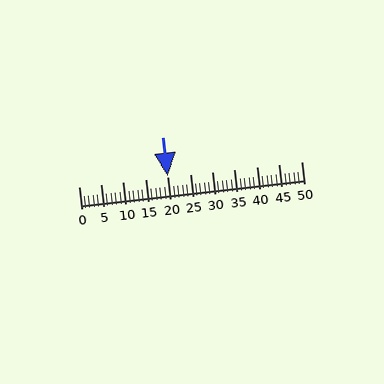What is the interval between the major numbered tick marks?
The major tick marks are spaced 5 units apart.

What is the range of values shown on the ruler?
The ruler shows values from 0 to 50.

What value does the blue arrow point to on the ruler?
The blue arrow points to approximately 20.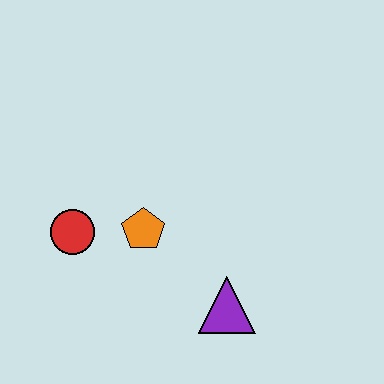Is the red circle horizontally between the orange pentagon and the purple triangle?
No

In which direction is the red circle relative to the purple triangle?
The red circle is to the left of the purple triangle.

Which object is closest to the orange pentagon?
The red circle is closest to the orange pentagon.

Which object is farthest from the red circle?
The purple triangle is farthest from the red circle.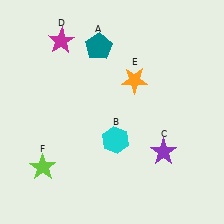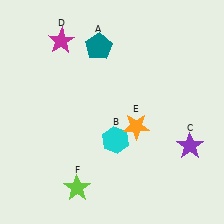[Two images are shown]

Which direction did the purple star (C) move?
The purple star (C) moved right.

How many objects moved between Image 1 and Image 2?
3 objects moved between the two images.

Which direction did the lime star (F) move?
The lime star (F) moved right.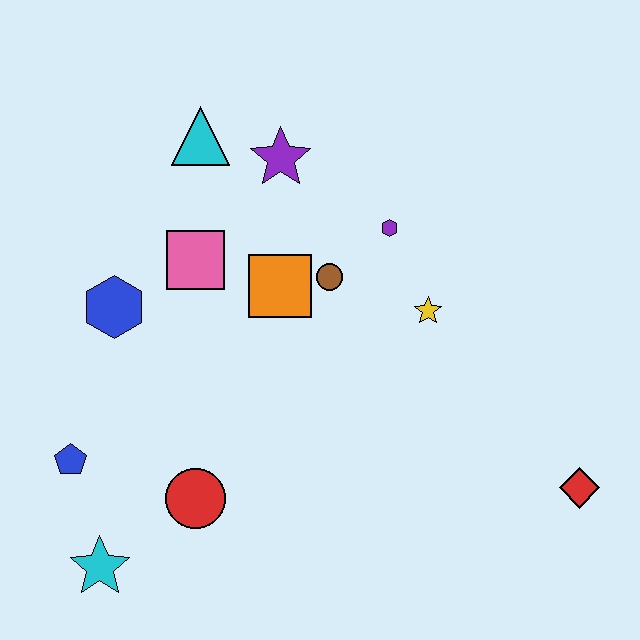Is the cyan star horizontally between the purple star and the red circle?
No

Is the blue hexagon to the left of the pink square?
Yes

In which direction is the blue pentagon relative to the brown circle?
The blue pentagon is to the left of the brown circle.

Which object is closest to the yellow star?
The purple hexagon is closest to the yellow star.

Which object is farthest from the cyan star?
The red diamond is farthest from the cyan star.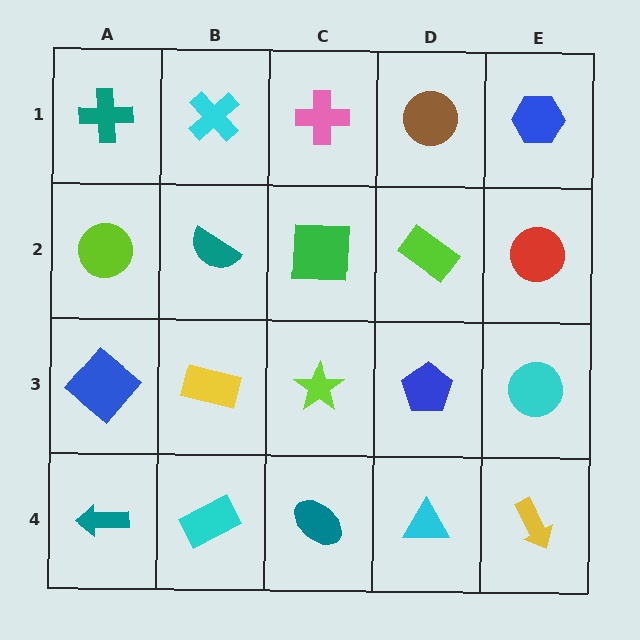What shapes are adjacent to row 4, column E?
A cyan circle (row 3, column E), a cyan triangle (row 4, column D).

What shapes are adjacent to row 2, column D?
A brown circle (row 1, column D), a blue pentagon (row 3, column D), a green square (row 2, column C), a red circle (row 2, column E).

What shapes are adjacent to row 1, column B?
A teal semicircle (row 2, column B), a teal cross (row 1, column A), a pink cross (row 1, column C).